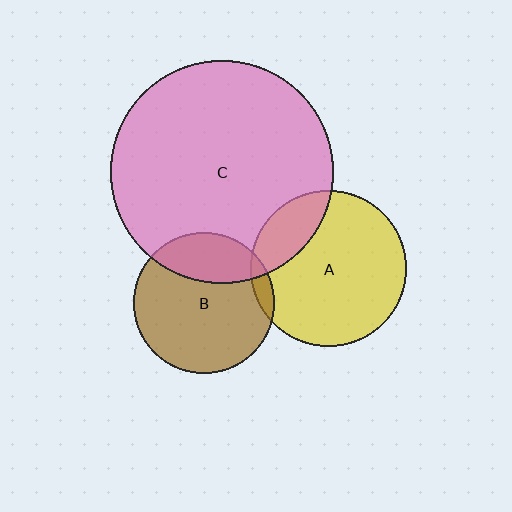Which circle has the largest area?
Circle C (pink).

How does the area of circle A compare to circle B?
Approximately 1.2 times.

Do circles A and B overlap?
Yes.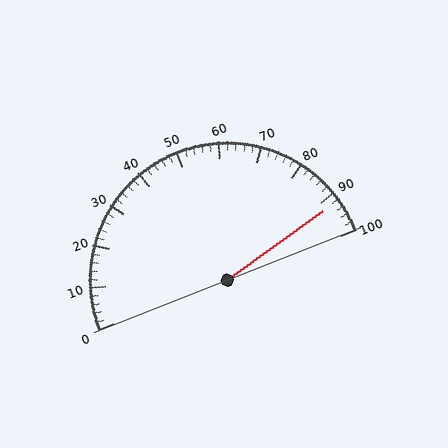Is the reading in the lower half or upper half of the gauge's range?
The reading is in the upper half of the range (0 to 100).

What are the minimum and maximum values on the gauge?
The gauge ranges from 0 to 100.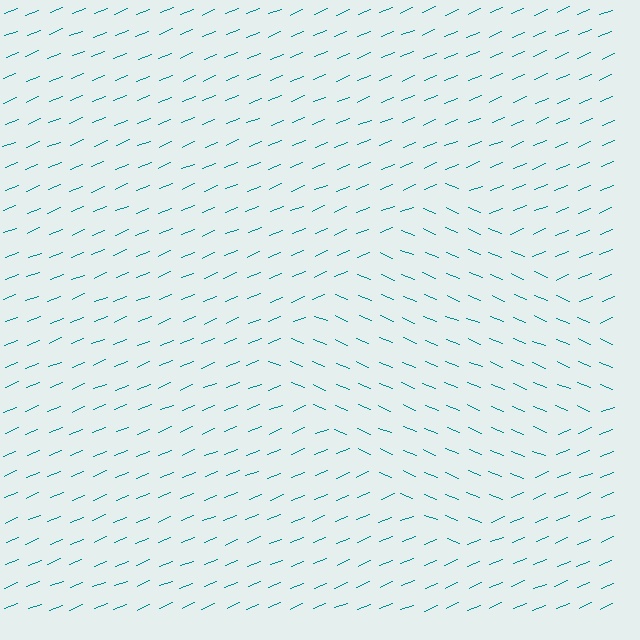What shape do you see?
I see a diamond.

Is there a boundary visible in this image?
Yes, there is a texture boundary formed by a change in line orientation.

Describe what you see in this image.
The image is filled with small teal line segments. A diamond region in the image has lines oriented differently from the surrounding lines, creating a visible texture boundary.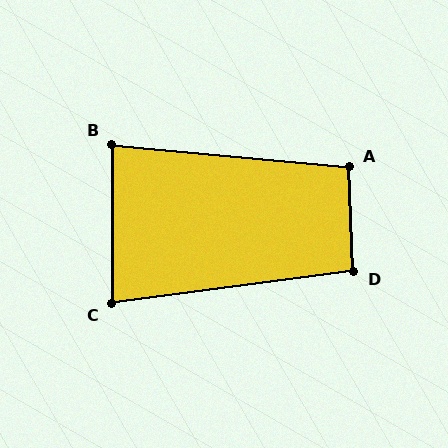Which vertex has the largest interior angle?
A, at approximately 98 degrees.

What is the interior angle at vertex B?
Approximately 85 degrees (acute).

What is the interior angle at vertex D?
Approximately 95 degrees (obtuse).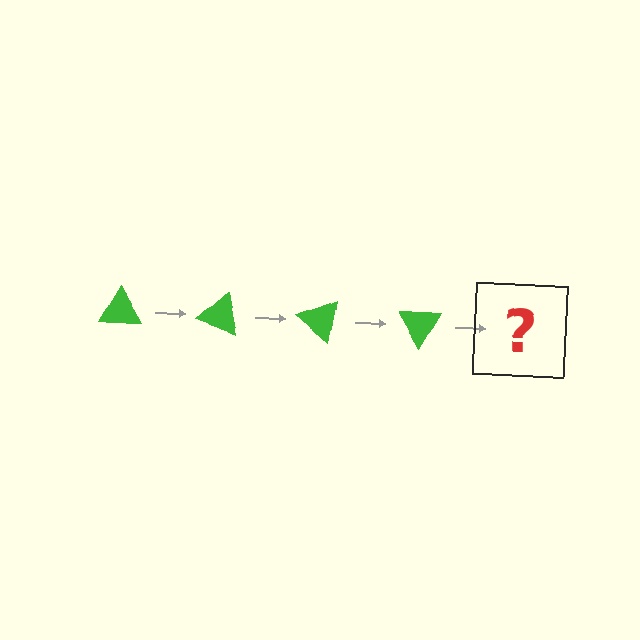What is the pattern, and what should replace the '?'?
The pattern is that the triangle rotates 20 degrees each step. The '?' should be a green triangle rotated 80 degrees.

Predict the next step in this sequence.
The next step is a green triangle rotated 80 degrees.